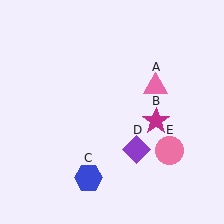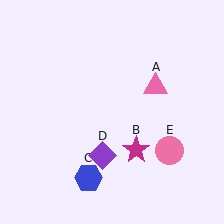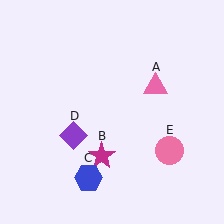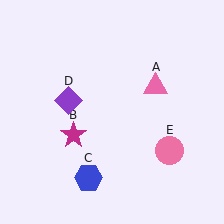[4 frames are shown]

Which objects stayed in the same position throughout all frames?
Pink triangle (object A) and blue hexagon (object C) and pink circle (object E) remained stationary.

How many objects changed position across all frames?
2 objects changed position: magenta star (object B), purple diamond (object D).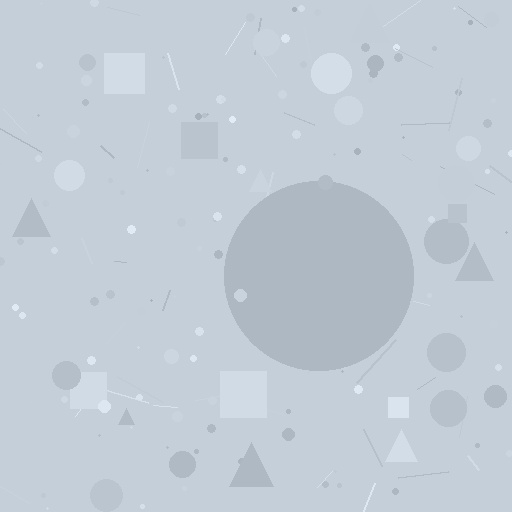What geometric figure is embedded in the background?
A circle is embedded in the background.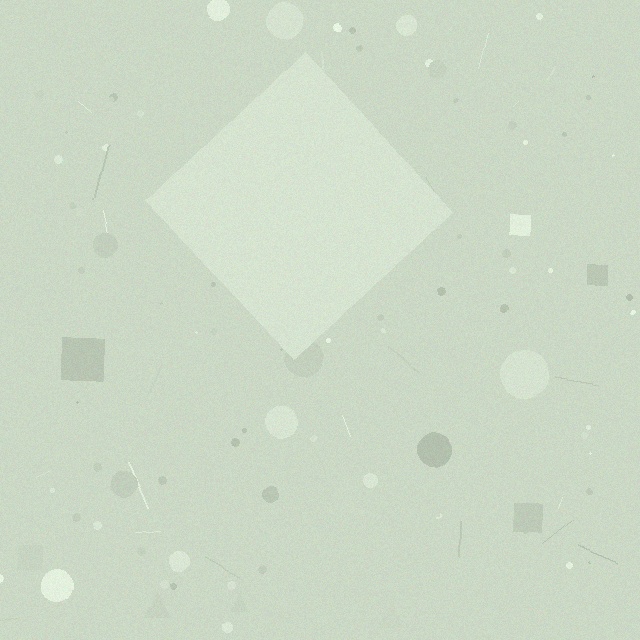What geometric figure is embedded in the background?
A diamond is embedded in the background.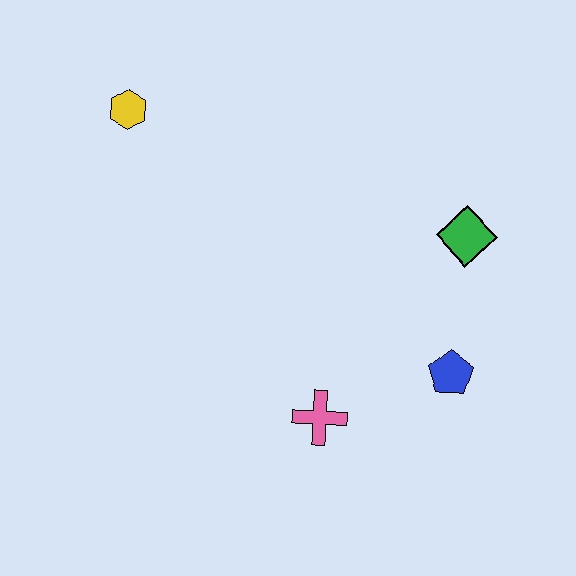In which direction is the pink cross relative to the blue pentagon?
The pink cross is to the left of the blue pentagon.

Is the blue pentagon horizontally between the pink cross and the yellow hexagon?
No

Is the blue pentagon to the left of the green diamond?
Yes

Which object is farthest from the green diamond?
The yellow hexagon is farthest from the green diamond.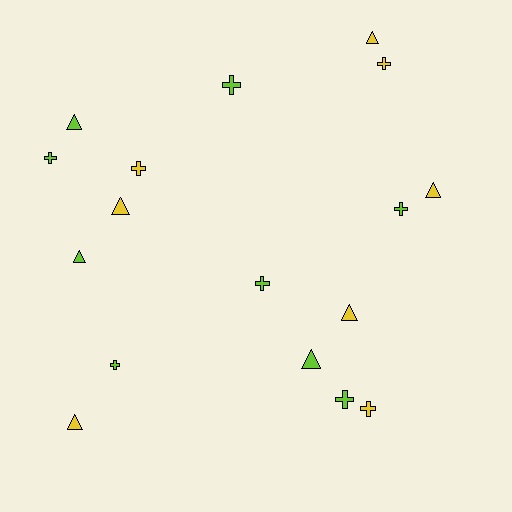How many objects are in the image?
There are 17 objects.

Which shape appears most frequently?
Cross, with 9 objects.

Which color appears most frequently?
Lime, with 9 objects.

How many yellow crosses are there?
There are 3 yellow crosses.